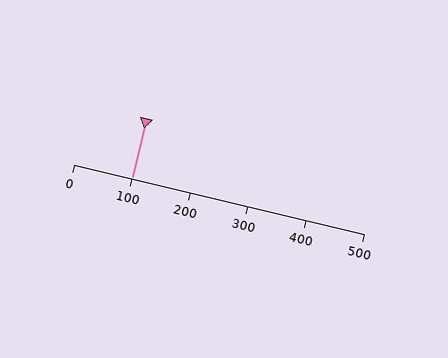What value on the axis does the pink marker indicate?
The marker indicates approximately 100.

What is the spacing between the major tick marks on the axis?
The major ticks are spaced 100 apart.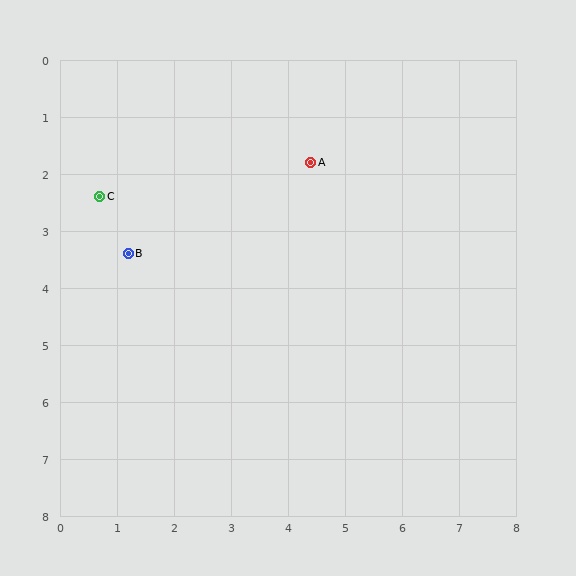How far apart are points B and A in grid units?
Points B and A are about 3.6 grid units apart.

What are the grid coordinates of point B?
Point B is at approximately (1.2, 3.4).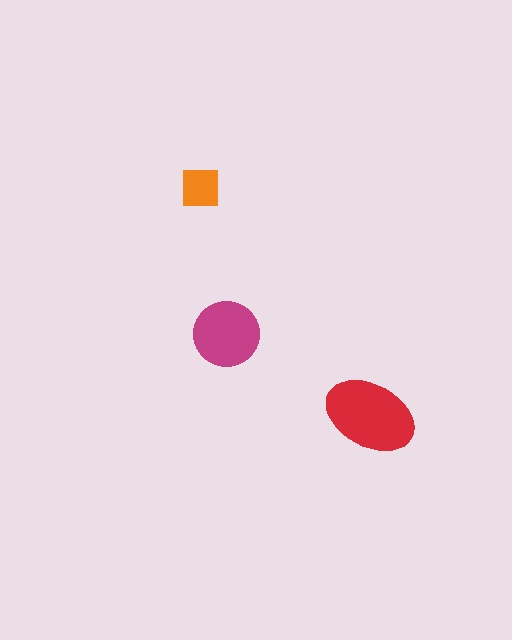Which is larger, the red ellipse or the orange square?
The red ellipse.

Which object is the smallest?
The orange square.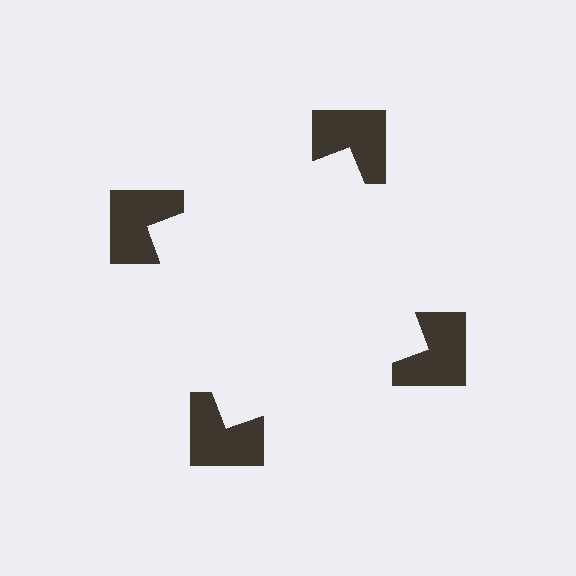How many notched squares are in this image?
There are 4 — one at each vertex of the illusory square.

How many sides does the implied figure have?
4 sides.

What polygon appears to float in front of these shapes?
An illusory square — its edges are inferred from the aligned wedge cuts in the notched squares, not physically drawn.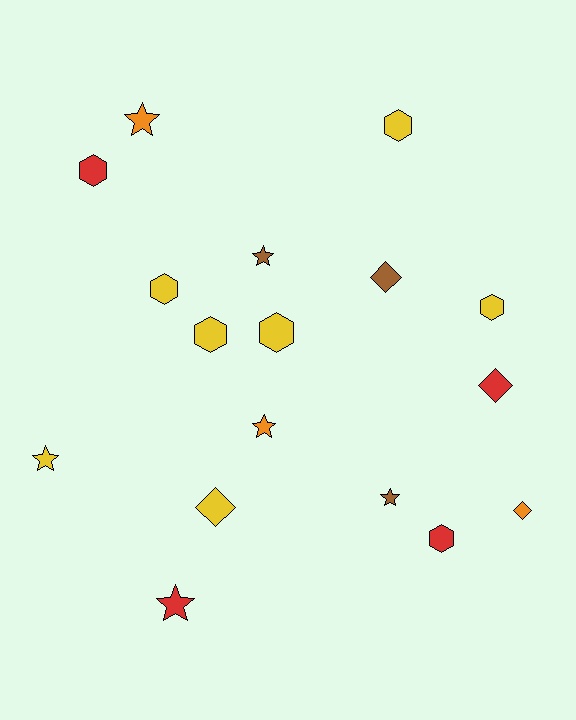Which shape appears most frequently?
Hexagon, with 7 objects.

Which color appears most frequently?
Yellow, with 7 objects.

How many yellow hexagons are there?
There are 5 yellow hexagons.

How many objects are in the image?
There are 17 objects.